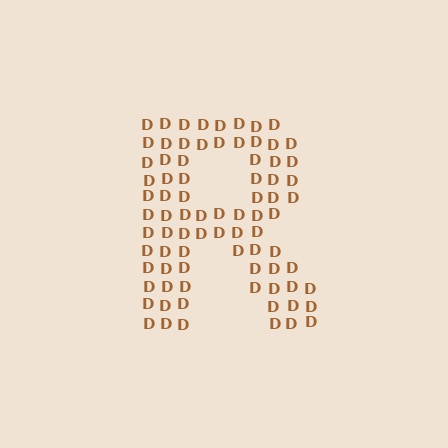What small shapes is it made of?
It is made of small letter D's.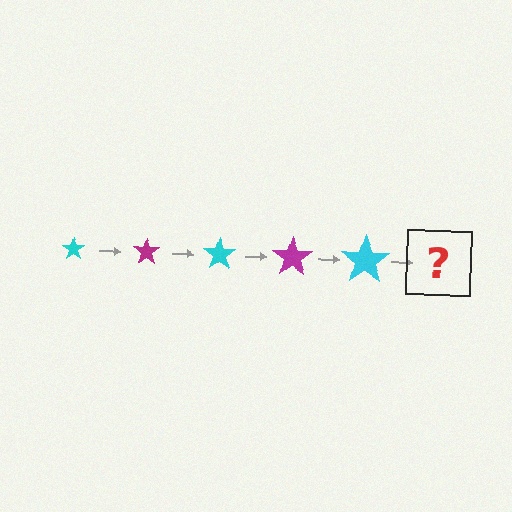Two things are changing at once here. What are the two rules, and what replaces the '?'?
The two rules are that the star grows larger each step and the color cycles through cyan and magenta. The '?' should be a magenta star, larger than the previous one.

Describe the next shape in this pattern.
It should be a magenta star, larger than the previous one.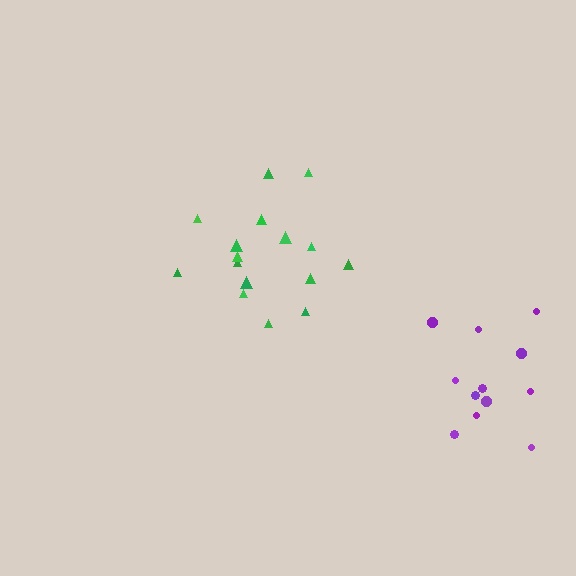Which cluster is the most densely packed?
Purple.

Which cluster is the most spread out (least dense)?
Green.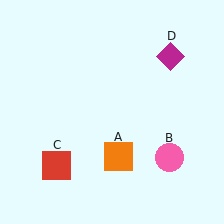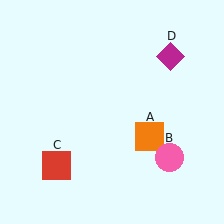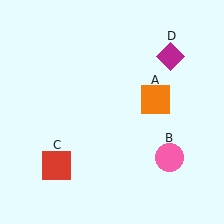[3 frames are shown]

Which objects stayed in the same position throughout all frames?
Pink circle (object B) and red square (object C) and magenta diamond (object D) remained stationary.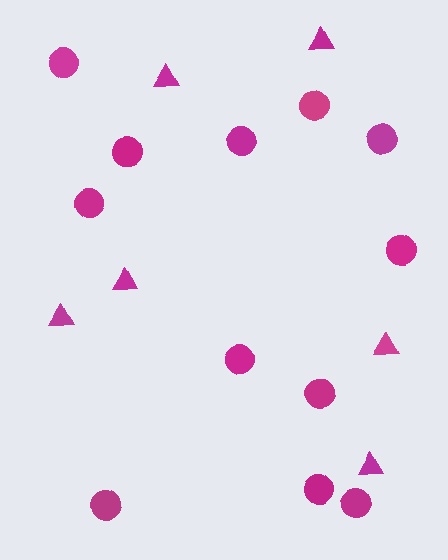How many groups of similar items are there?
There are 2 groups: one group of circles (12) and one group of triangles (6).